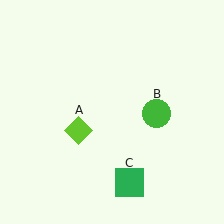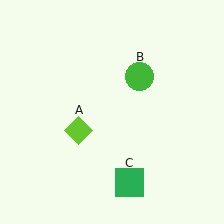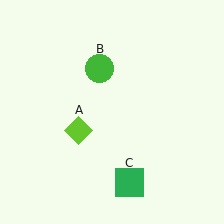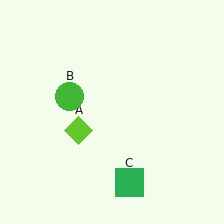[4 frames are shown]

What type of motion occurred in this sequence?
The green circle (object B) rotated counterclockwise around the center of the scene.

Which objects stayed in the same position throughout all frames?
Lime diamond (object A) and green square (object C) remained stationary.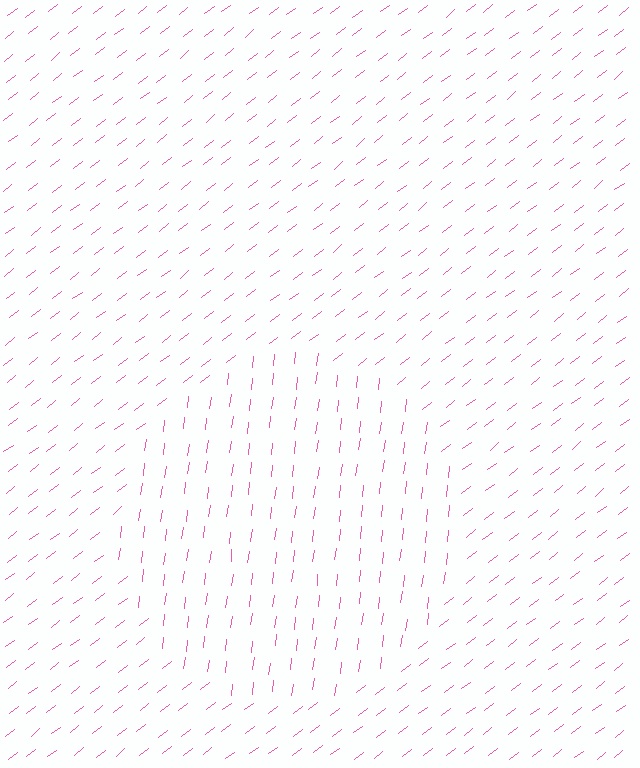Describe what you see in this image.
The image is filled with small pink line segments. A circle region in the image has lines oriented differently from the surrounding lines, creating a visible texture boundary.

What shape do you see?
I see a circle.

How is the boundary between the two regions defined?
The boundary is defined purely by a change in line orientation (approximately 45 degrees difference). All lines are the same color and thickness.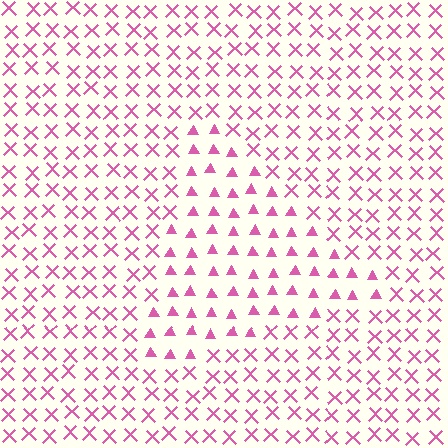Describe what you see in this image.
The image is filled with small pink elements arranged in a uniform grid. A triangle-shaped region contains triangles, while the surrounding area contains X marks. The boundary is defined purely by the change in element shape.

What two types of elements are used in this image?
The image uses triangles inside the triangle region and X marks outside it.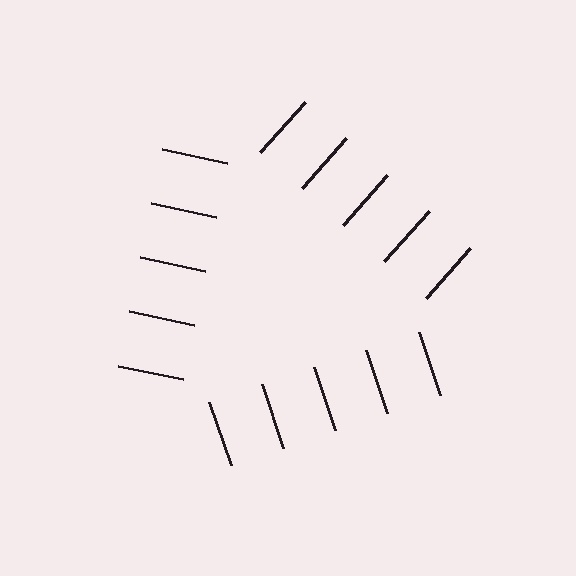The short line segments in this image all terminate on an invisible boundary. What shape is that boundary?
An illusory triangle — the line segments terminate on its edges but no continuous stroke is drawn.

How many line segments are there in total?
15 — 5 along each of the 3 edges.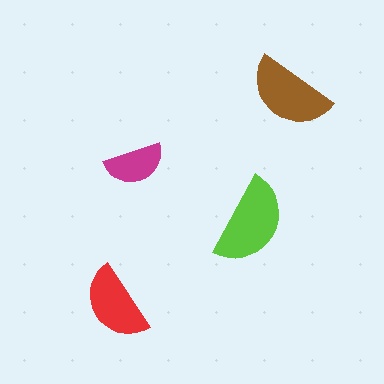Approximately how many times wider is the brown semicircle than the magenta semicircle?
About 1.5 times wider.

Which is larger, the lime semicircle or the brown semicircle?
The lime one.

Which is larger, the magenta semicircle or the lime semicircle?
The lime one.